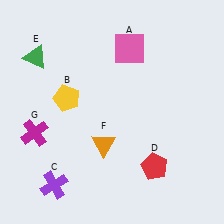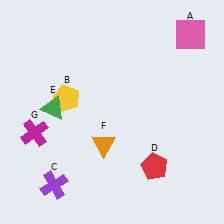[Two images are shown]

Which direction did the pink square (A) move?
The pink square (A) moved right.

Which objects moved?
The objects that moved are: the pink square (A), the green triangle (E).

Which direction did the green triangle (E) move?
The green triangle (E) moved down.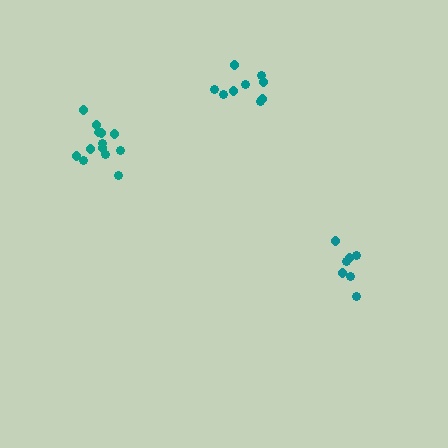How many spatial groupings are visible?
There are 3 spatial groupings.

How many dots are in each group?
Group 1: 13 dots, Group 2: 7 dots, Group 3: 9 dots (29 total).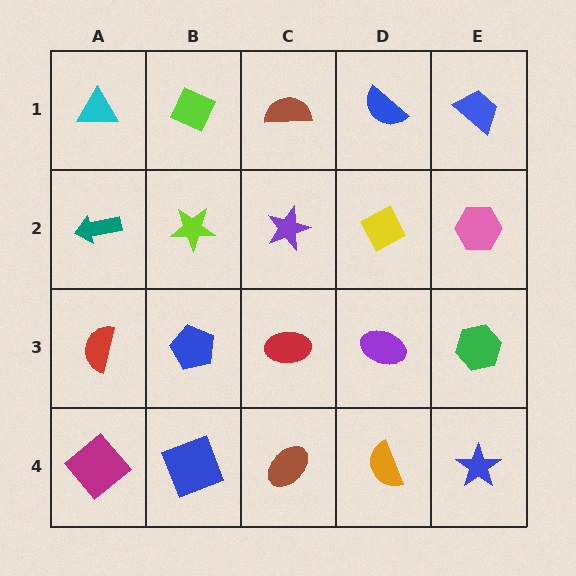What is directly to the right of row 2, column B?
A purple star.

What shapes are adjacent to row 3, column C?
A purple star (row 2, column C), a brown ellipse (row 4, column C), a blue pentagon (row 3, column B), a purple ellipse (row 3, column D).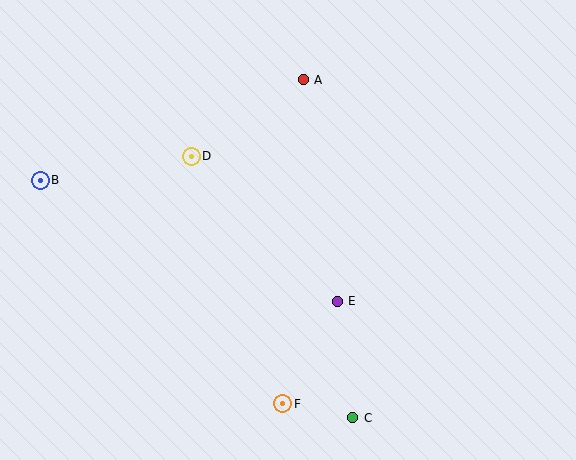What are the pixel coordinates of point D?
Point D is at (191, 156).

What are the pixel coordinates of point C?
Point C is at (353, 418).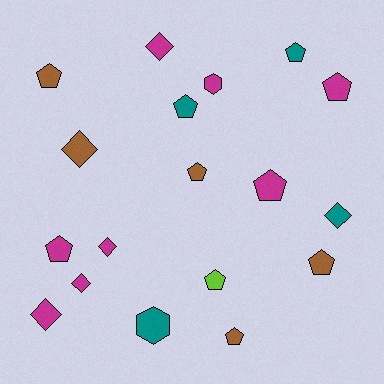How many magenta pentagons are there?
There are 3 magenta pentagons.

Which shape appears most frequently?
Pentagon, with 10 objects.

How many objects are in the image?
There are 18 objects.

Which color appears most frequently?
Magenta, with 8 objects.